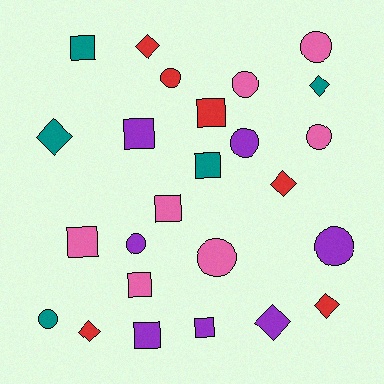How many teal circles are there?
There is 1 teal circle.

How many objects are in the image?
There are 25 objects.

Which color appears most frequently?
Purple, with 7 objects.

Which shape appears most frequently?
Circle, with 9 objects.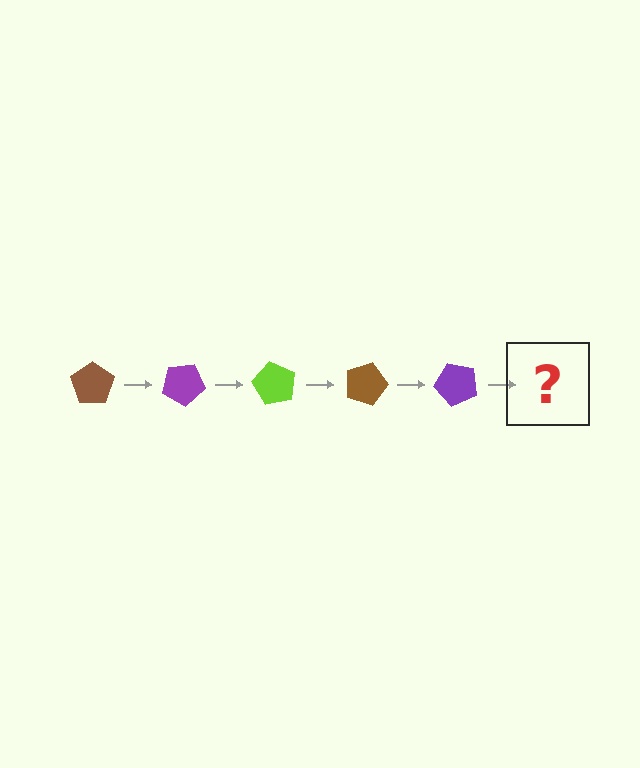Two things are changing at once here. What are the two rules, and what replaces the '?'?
The two rules are that it rotates 30 degrees each step and the color cycles through brown, purple, and lime. The '?' should be a lime pentagon, rotated 150 degrees from the start.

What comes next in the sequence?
The next element should be a lime pentagon, rotated 150 degrees from the start.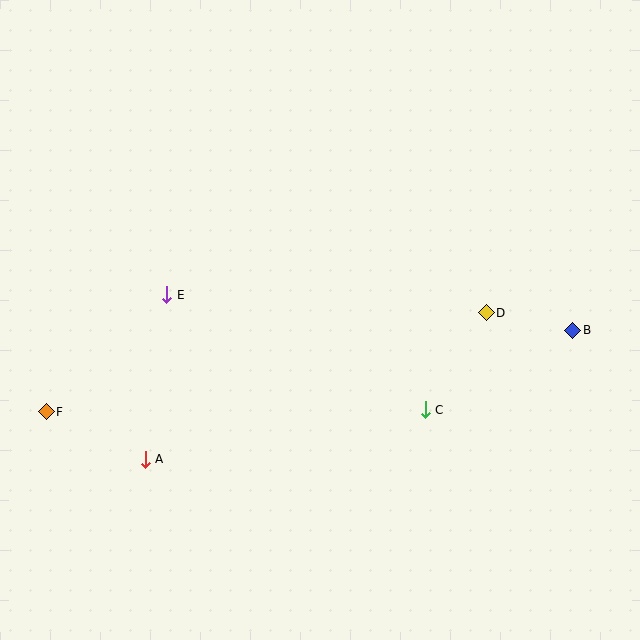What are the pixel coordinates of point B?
Point B is at (573, 330).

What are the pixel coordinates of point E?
Point E is at (167, 295).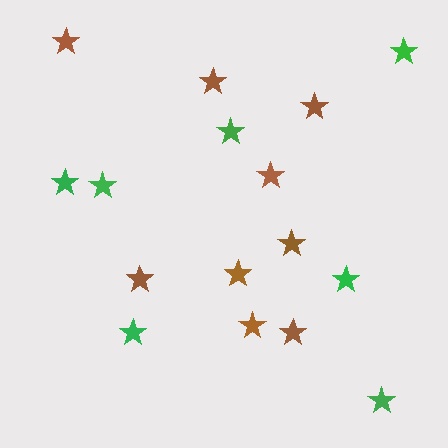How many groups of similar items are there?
There are 2 groups: one group of brown stars (9) and one group of green stars (7).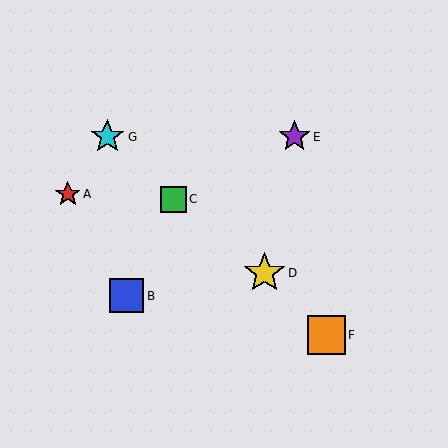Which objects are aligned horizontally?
Objects E, G are aligned horizontally.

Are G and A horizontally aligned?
No, G is at y≈137 and A is at y≈194.